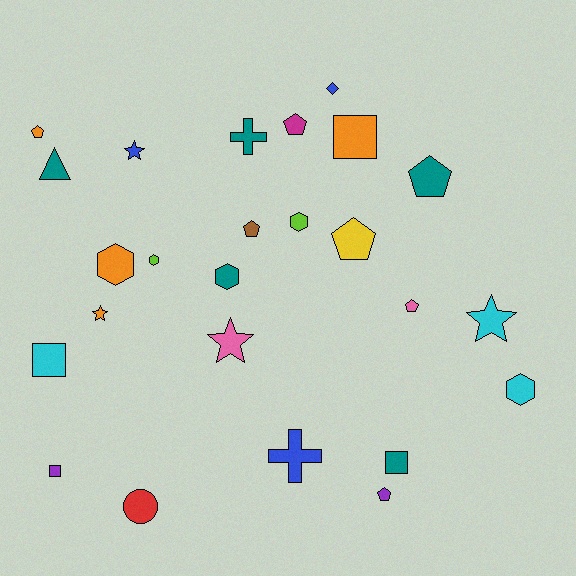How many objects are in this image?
There are 25 objects.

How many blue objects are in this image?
There are 3 blue objects.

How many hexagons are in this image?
There are 5 hexagons.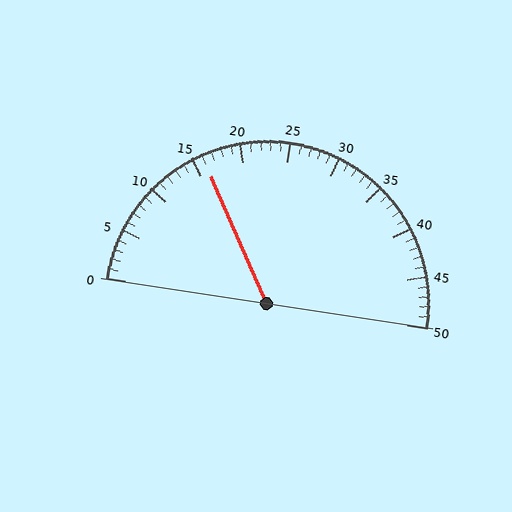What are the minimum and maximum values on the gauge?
The gauge ranges from 0 to 50.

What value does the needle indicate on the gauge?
The needle indicates approximately 16.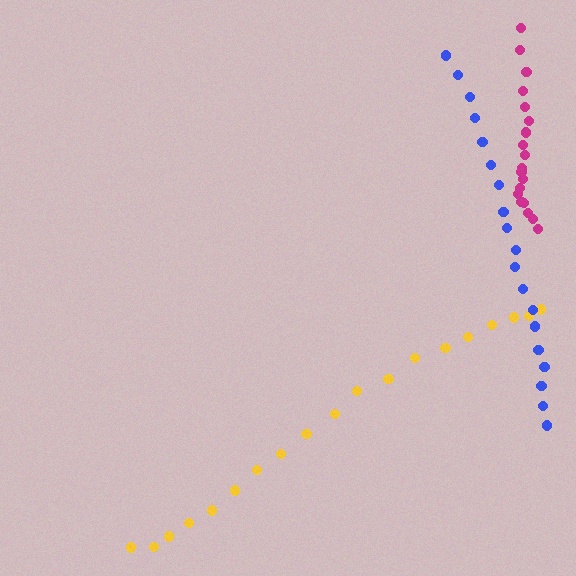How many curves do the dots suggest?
There are 3 distinct paths.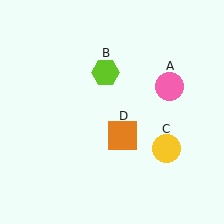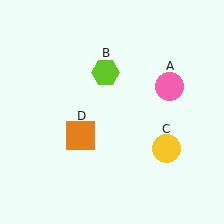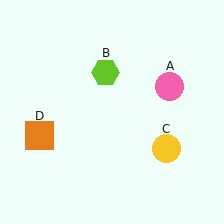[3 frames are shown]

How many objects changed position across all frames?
1 object changed position: orange square (object D).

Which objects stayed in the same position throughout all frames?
Pink circle (object A) and lime hexagon (object B) and yellow circle (object C) remained stationary.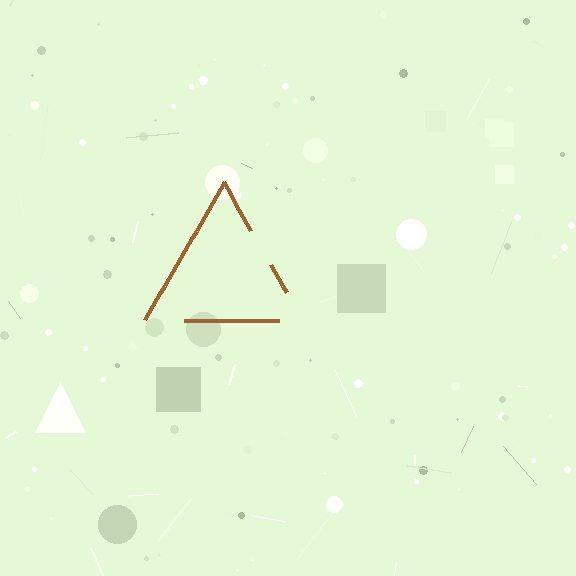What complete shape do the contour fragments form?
The contour fragments form a triangle.